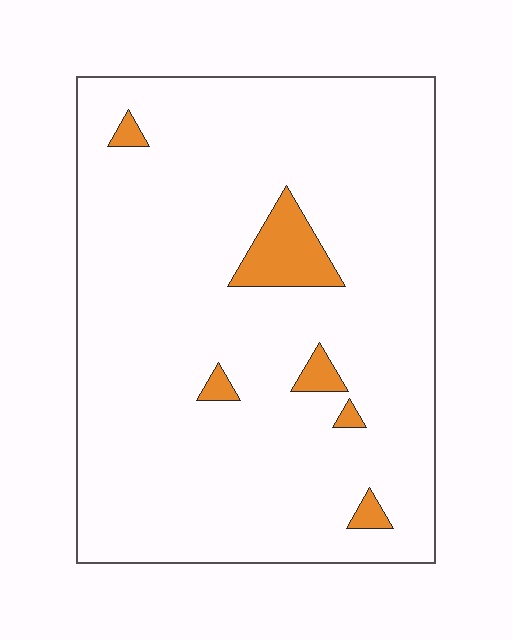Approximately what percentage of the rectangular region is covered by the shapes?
Approximately 5%.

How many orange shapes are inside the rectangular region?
6.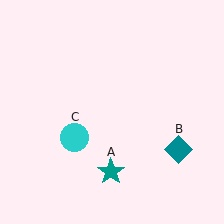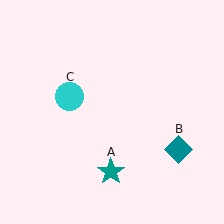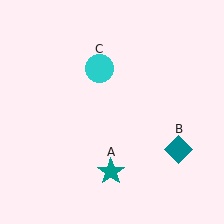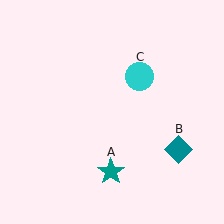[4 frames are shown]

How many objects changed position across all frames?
1 object changed position: cyan circle (object C).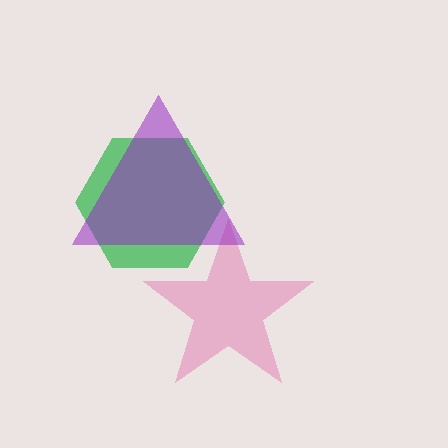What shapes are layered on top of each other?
The layered shapes are: a pink star, a green hexagon, a purple triangle.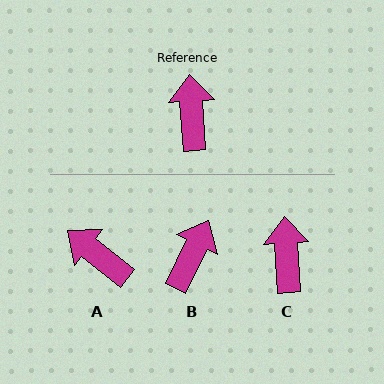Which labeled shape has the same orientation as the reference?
C.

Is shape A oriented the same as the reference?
No, it is off by about 48 degrees.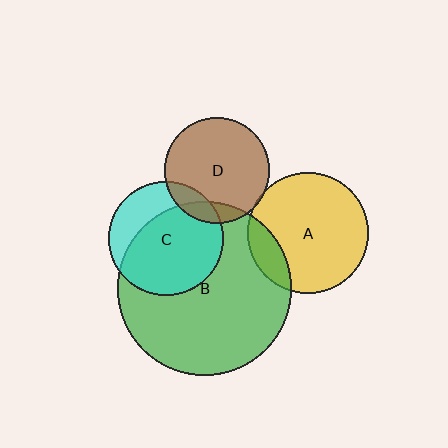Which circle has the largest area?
Circle B (green).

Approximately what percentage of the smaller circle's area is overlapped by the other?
Approximately 70%.